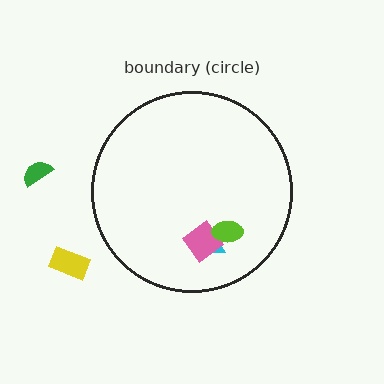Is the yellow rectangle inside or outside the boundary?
Outside.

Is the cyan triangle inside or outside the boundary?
Inside.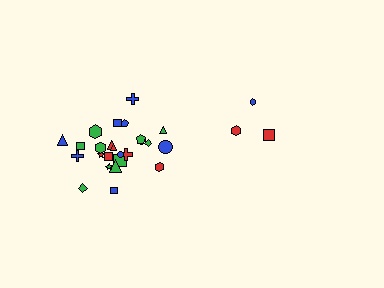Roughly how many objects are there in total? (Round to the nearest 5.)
Roughly 30 objects in total.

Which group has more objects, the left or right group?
The left group.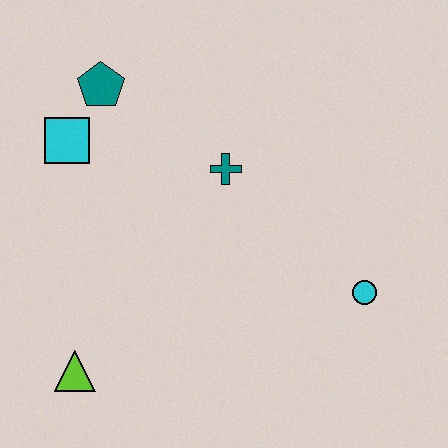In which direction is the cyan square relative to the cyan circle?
The cyan square is to the left of the cyan circle.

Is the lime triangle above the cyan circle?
No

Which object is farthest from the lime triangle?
The cyan circle is farthest from the lime triangle.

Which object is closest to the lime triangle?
The cyan square is closest to the lime triangle.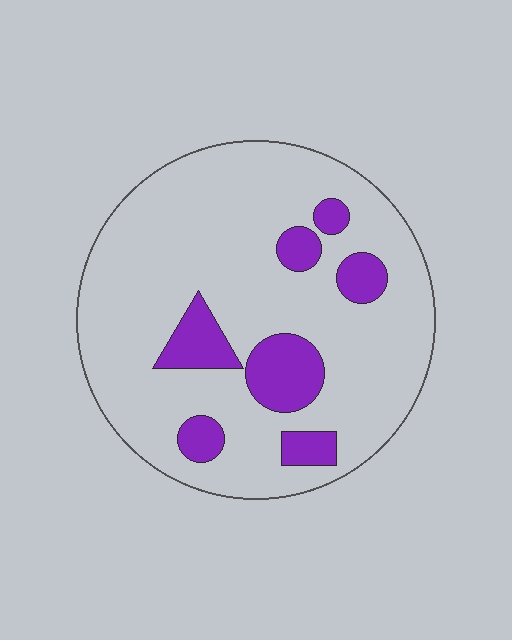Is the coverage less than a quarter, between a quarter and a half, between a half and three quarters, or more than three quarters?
Less than a quarter.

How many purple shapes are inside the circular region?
7.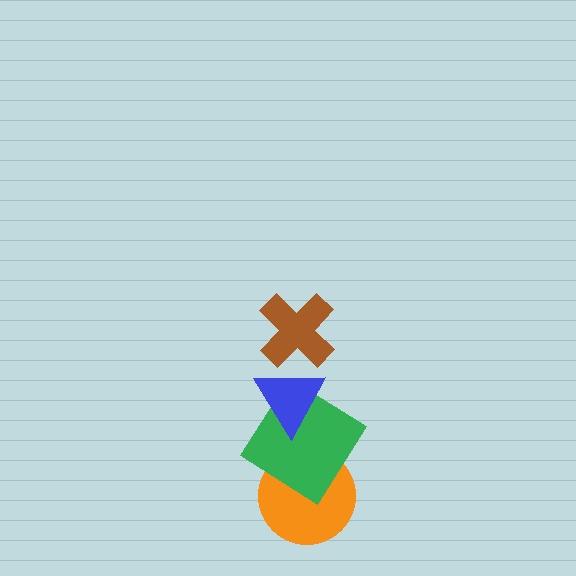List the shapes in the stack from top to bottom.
From top to bottom: the brown cross, the blue triangle, the green diamond, the orange circle.